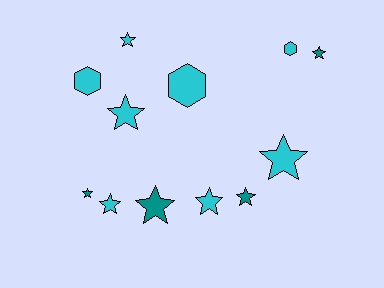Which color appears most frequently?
Cyan, with 8 objects.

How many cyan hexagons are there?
There are 3 cyan hexagons.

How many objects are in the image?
There are 12 objects.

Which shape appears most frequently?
Star, with 9 objects.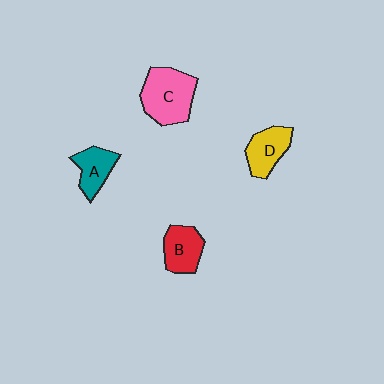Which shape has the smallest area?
Shape A (teal).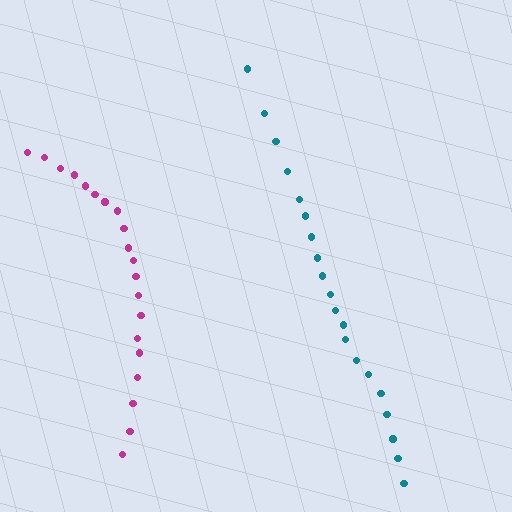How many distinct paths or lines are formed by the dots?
There are 2 distinct paths.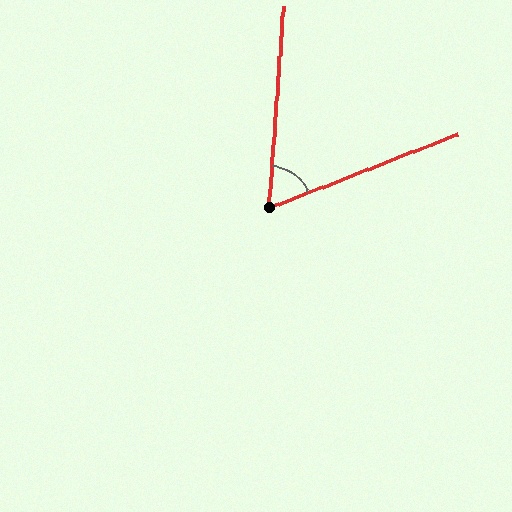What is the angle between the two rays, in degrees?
Approximately 65 degrees.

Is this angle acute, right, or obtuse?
It is acute.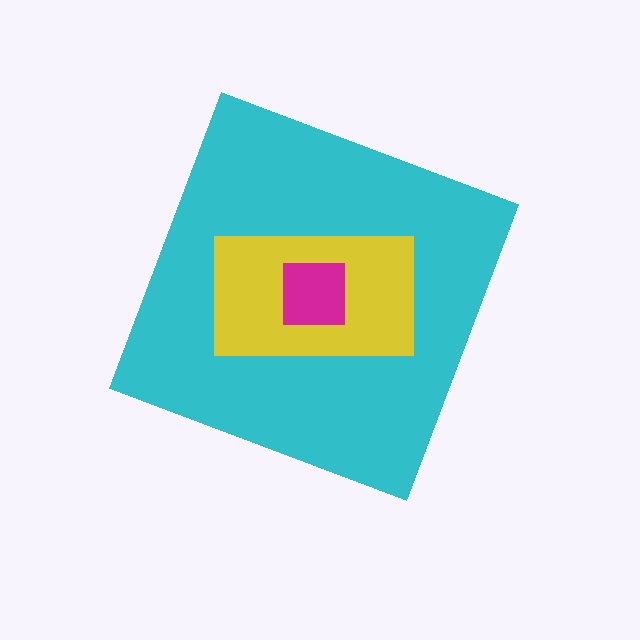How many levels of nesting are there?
3.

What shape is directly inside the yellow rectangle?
The magenta square.